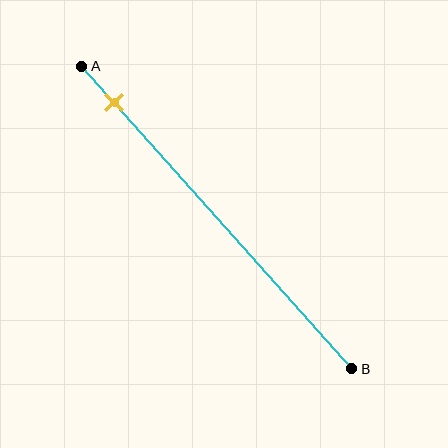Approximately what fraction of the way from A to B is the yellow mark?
The yellow mark is approximately 10% of the way from A to B.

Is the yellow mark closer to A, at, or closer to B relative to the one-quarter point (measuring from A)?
The yellow mark is closer to point A than the one-quarter point of segment AB.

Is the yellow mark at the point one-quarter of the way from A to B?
No, the mark is at about 10% from A, not at the 25% one-quarter point.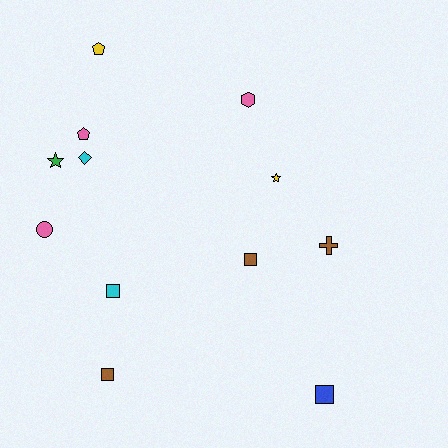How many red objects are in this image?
There are no red objects.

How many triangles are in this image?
There are no triangles.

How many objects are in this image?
There are 12 objects.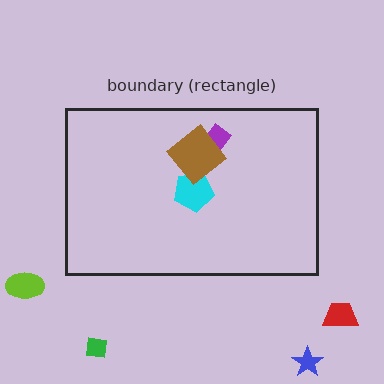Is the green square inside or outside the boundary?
Outside.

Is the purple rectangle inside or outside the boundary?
Inside.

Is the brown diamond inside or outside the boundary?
Inside.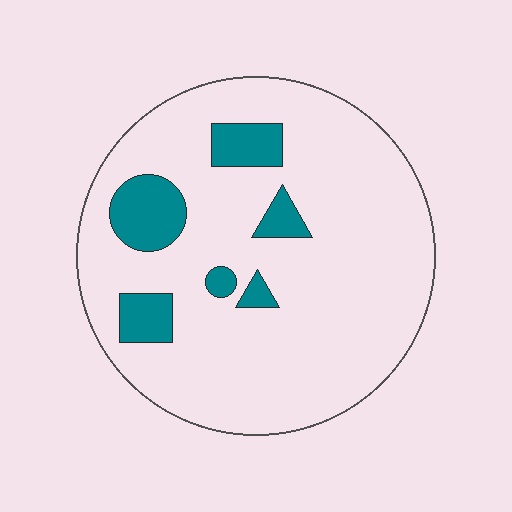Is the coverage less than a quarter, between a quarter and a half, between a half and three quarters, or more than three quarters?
Less than a quarter.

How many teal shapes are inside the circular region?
6.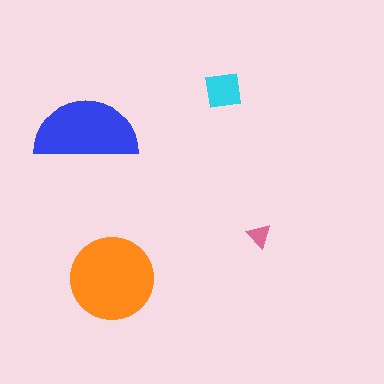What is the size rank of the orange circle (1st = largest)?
1st.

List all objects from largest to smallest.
The orange circle, the blue semicircle, the cyan square, the pink triangle.